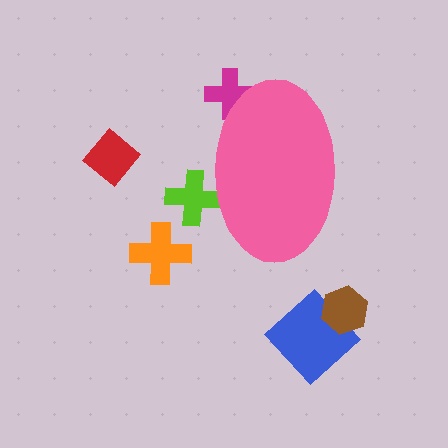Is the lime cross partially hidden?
Yes, the lime cross is partially hidden behind the pink ellipse.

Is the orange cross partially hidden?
No, the orange cross is fully visible.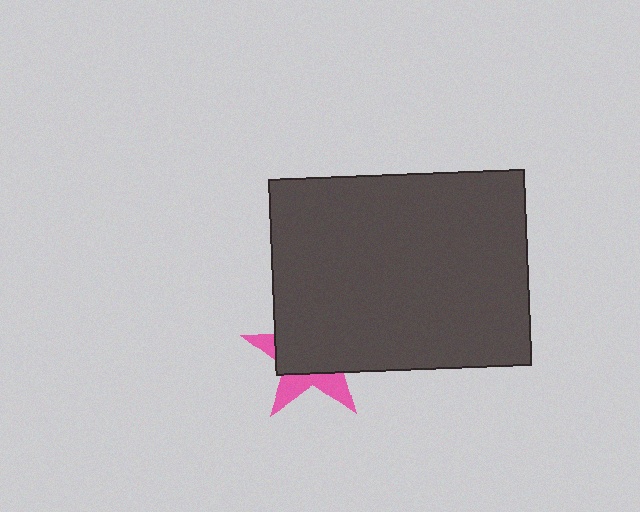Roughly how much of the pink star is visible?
A small part of it is visible (roughly 35%).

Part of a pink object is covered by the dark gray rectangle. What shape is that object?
It is a star.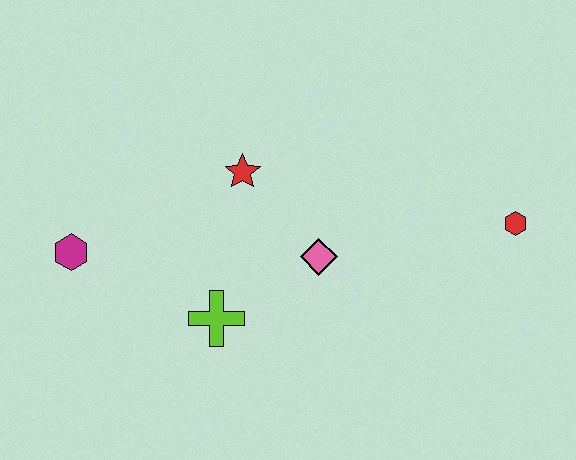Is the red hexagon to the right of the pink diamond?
Yes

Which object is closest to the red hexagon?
The pink diamond is closest to the red hexagon.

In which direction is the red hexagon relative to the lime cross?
The red hexagon is to the right of the lime cross.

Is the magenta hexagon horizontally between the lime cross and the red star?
No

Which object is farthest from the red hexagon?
The magenta hexagon is farthest from the red hexagon.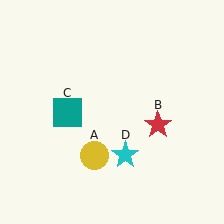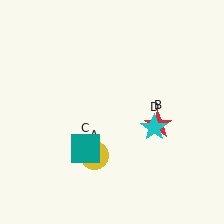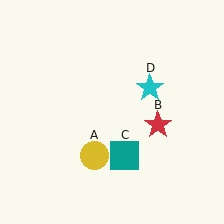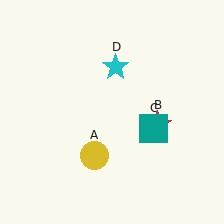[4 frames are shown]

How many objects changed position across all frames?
2 objects changed position: teal square (object C), cyan star (object D).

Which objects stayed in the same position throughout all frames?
Yellow circle (object A) and red star (object B) remained stationary.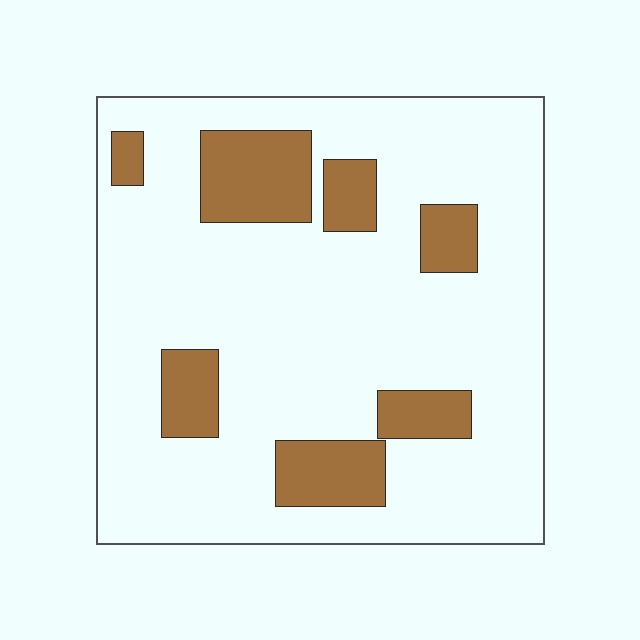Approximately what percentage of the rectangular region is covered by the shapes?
Approximately 20%.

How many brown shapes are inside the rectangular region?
7.